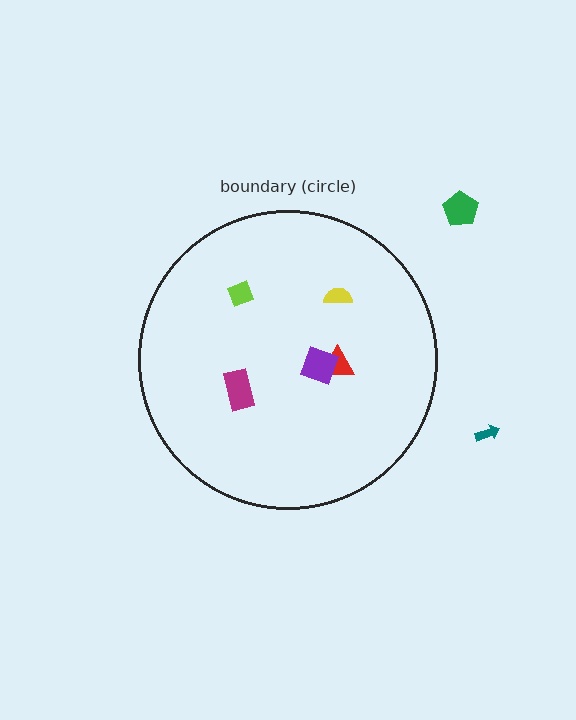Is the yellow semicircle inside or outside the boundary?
Inside.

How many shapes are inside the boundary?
5 inside, 2 outside.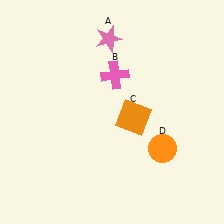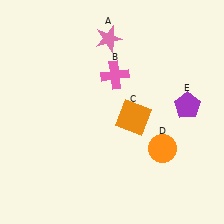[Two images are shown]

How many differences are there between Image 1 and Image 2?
There is 1 difference between the two images.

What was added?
A purple pentagon (E) was added in Image 2.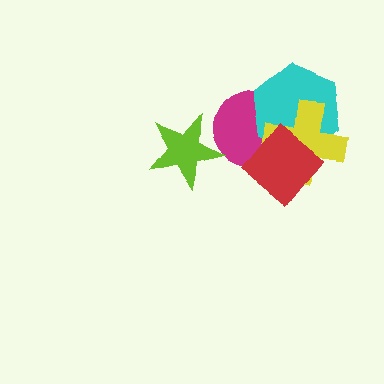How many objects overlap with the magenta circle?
4 objects overlap with the magenta circle.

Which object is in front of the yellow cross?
The red diamond is in front of the yellow cross.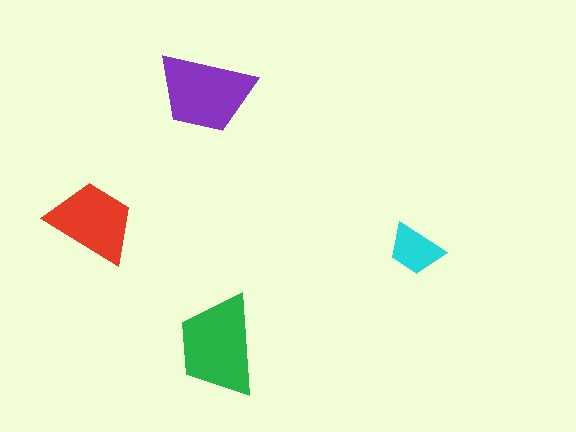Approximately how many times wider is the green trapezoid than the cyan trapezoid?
About 2 times wider.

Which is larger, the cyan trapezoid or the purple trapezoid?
The purple one.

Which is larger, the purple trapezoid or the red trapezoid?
The purple one.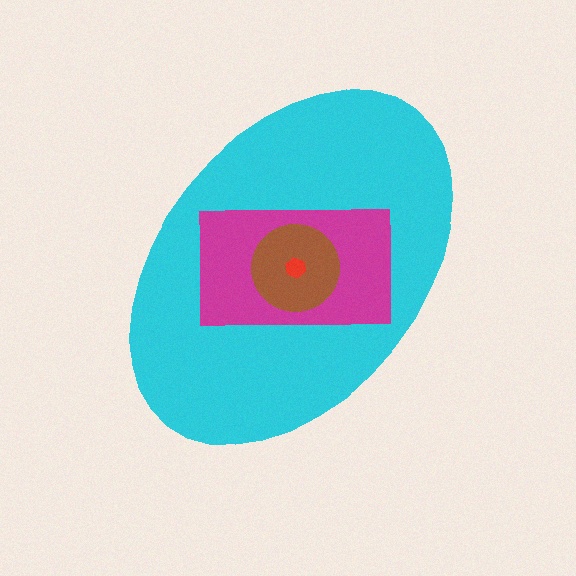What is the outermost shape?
The cyan ellipse.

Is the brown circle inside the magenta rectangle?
Yes.